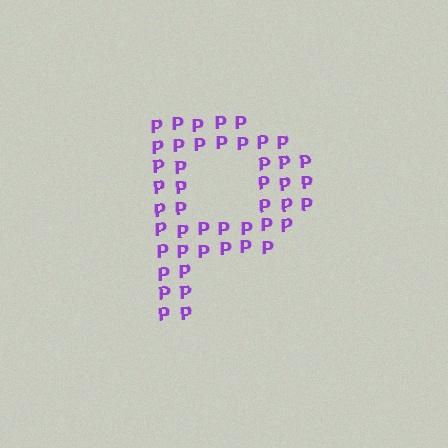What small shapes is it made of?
It is made of small letter P's.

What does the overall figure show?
The overall figure shows the letter P.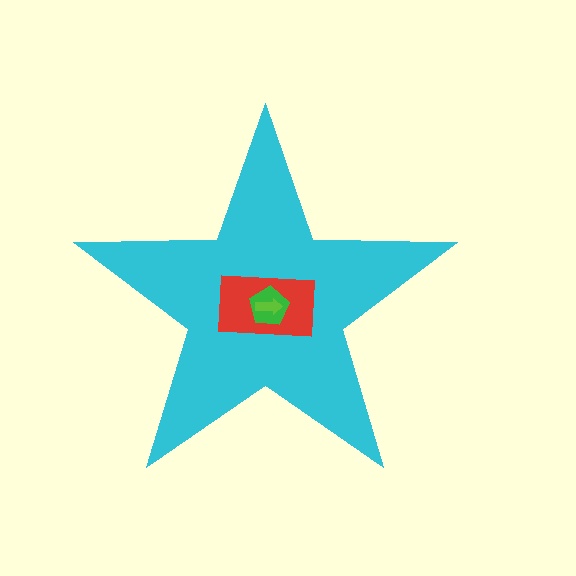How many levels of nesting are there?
4.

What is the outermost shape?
The cyan star.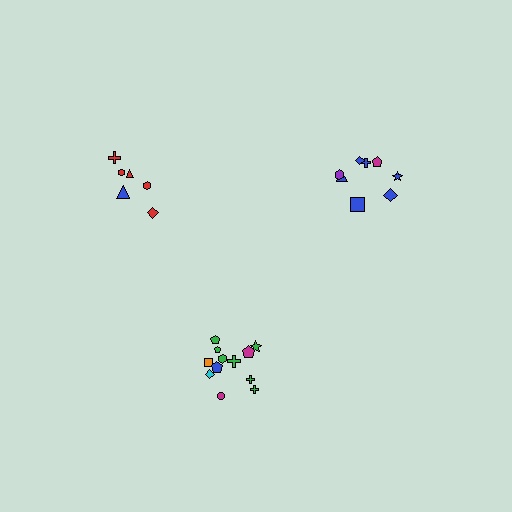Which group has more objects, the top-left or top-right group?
The top-right group.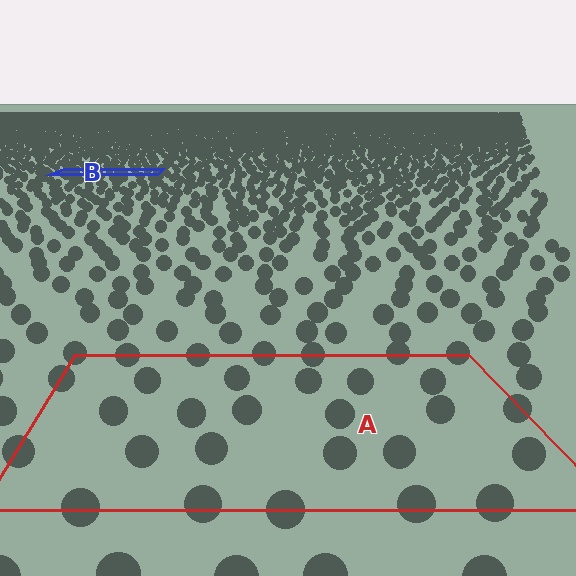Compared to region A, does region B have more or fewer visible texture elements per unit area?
Region B has more texture elements per unit area — they are packed more densely because it is farther away.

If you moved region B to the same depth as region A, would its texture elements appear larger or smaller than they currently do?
They would appear larger. At a closer depth, the same texture elements are projected at a bigger on-screen size.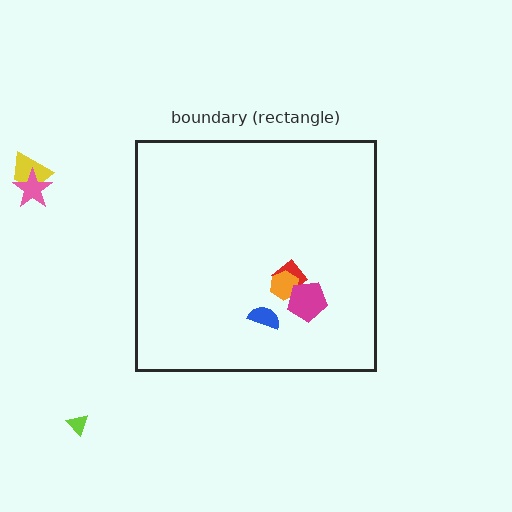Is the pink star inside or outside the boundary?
Outside.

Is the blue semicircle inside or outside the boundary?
Inside.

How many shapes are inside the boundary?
4 inside, 3 outside.